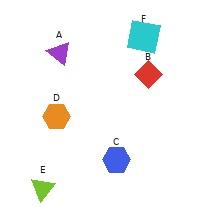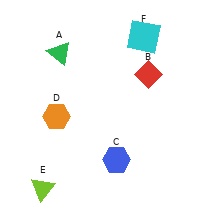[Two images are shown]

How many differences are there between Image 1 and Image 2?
There is 1 difference between the two images.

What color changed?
The triangle (A) changed from purple in Image 1 to green in Image 2.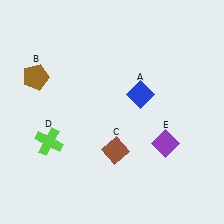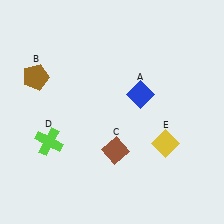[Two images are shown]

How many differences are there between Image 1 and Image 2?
There is 1 difference between the two images.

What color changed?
The diamond (E) changed from purple in Image 1 to yellow in Image 2.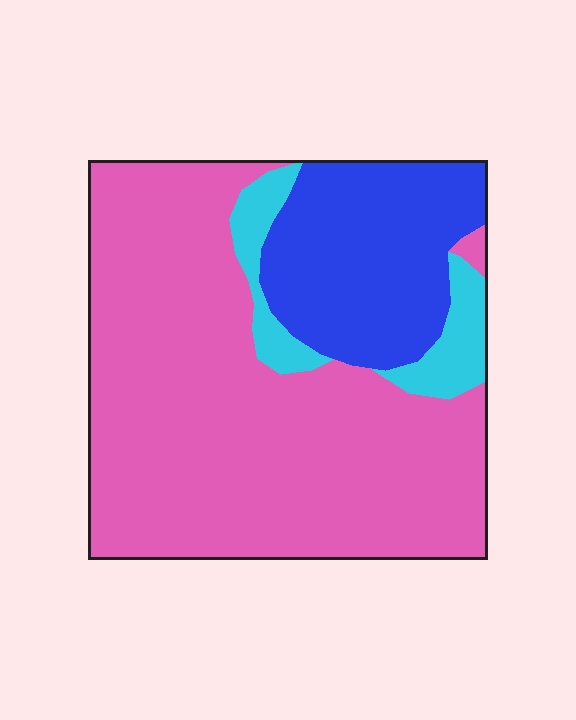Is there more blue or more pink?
Pink.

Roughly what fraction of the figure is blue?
Blue covers about 25% of the figure.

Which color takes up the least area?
Cyan, at roughly 10%.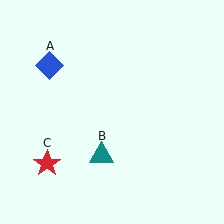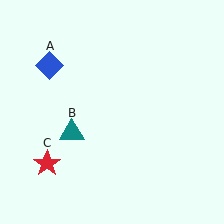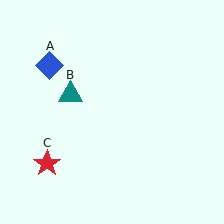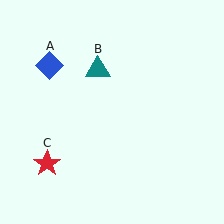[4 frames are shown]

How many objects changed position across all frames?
1 object changed position: teal triangle (object B).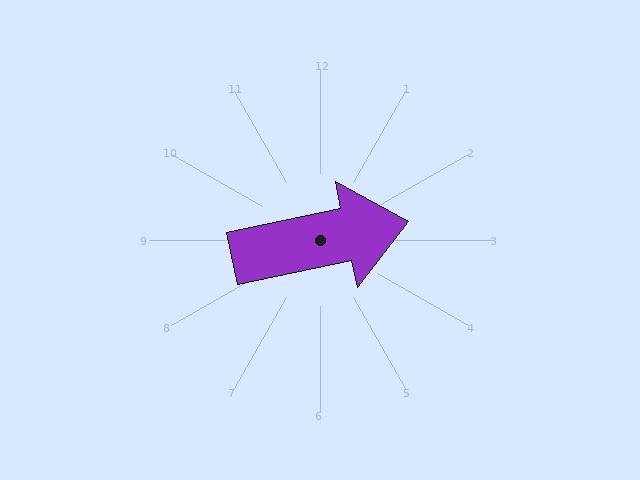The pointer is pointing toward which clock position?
Roughly 3 o'clock.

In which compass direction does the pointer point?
East.